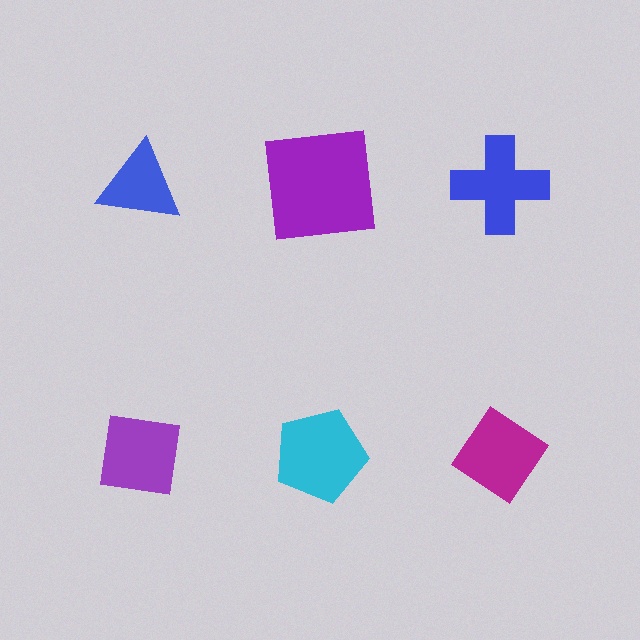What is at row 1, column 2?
A purple square.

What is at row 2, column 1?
A purple square.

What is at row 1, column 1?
A blue triangle.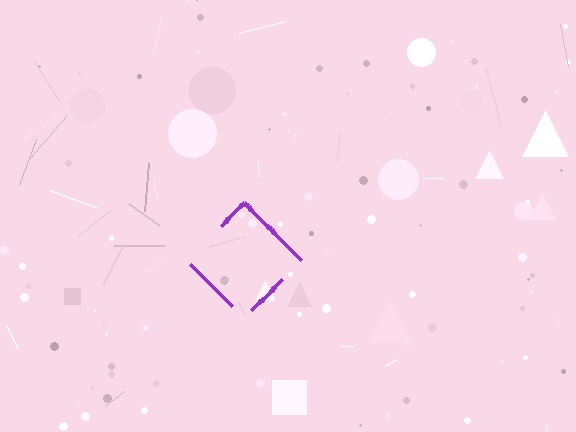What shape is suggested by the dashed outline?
The dashed outline suggests a diamond.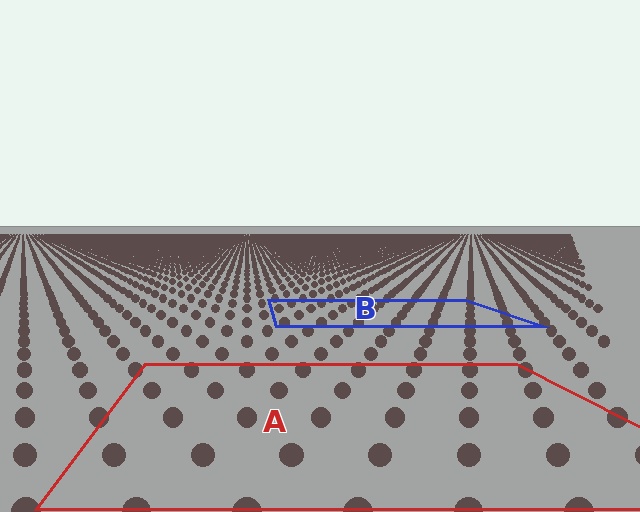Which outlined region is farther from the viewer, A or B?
Region B is farther from the viewer — the texture elements inside it appear smaller and more densely packed.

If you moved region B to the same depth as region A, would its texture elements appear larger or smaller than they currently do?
They would appear larger. At a closer depth, the same texture elements are projected at a bigger on-screen size.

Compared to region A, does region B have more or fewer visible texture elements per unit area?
Region B has more texture elements per unit area — they are packed more densely because it is farther away.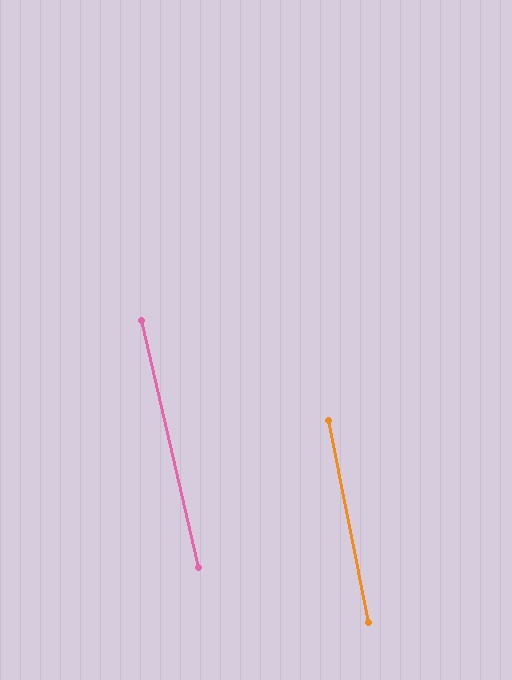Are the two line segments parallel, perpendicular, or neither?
Parallel — their directions differ by only 1.5°.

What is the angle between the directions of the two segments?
Approximately 1 degree.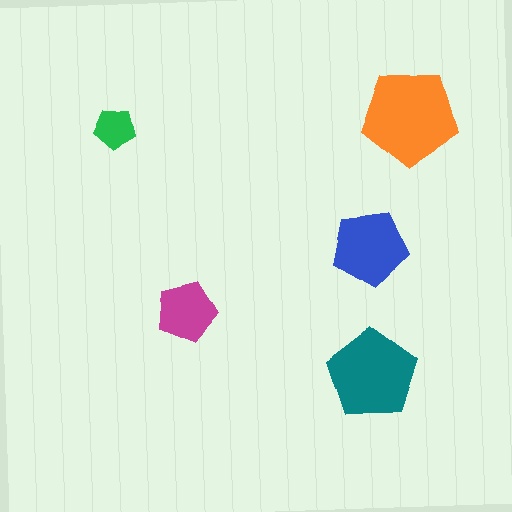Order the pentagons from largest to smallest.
the orange one, the teal one, the blue one, the magenta one, the green one.